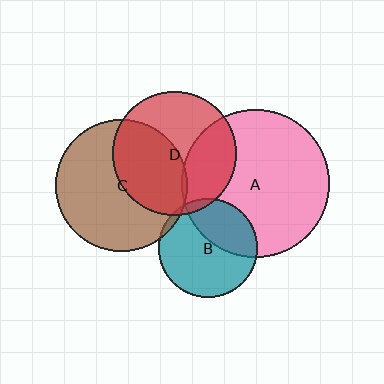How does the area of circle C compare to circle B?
Approximately 1.8 times.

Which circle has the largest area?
Circle A (pink).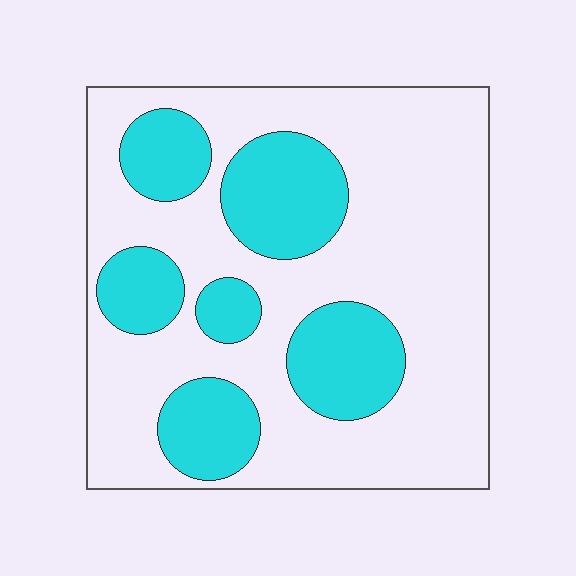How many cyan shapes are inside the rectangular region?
6.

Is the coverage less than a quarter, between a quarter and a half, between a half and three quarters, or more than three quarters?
Between a quarter and a half.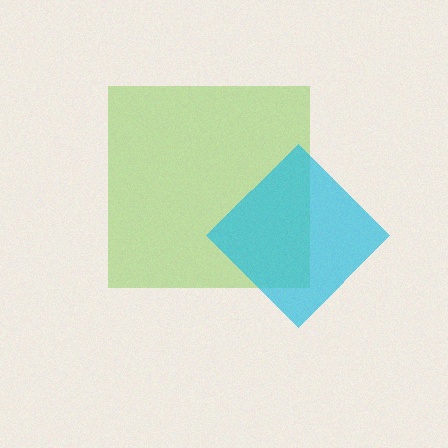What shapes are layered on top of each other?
The layered shapes are: a lime square, a cyan diamond.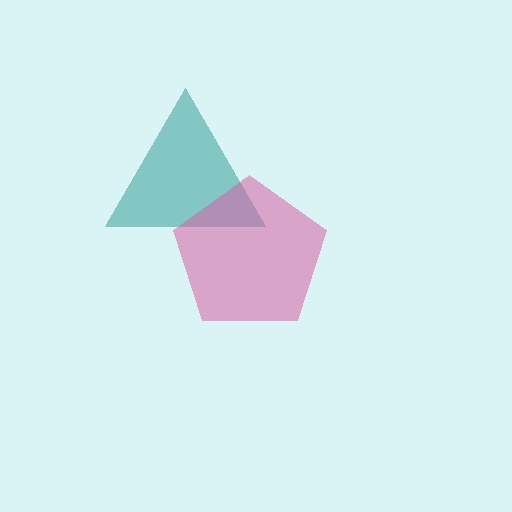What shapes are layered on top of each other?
The layered shapes are: a teal triangle, a pink pentagon.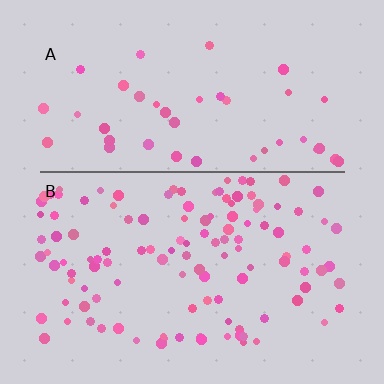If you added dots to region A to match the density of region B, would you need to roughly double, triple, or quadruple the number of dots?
Approximately triple.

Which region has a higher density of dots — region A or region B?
B (the bottom).